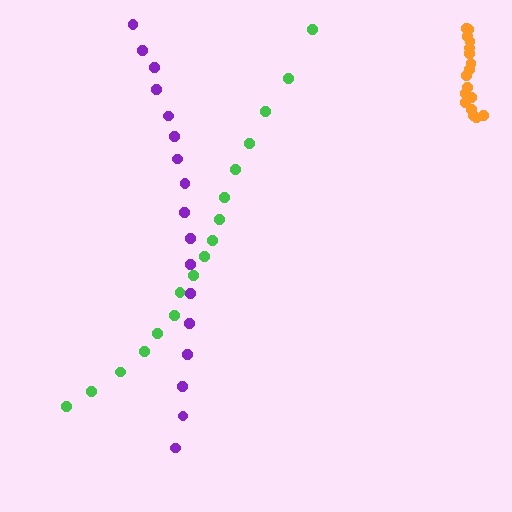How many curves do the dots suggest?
There are 3 distinct paths.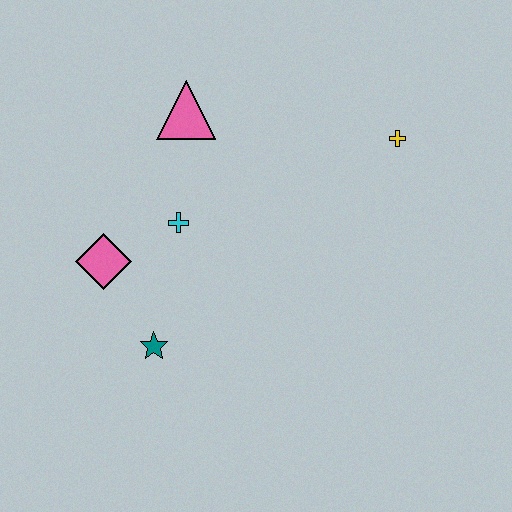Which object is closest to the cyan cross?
The pink diamond is closest to the cyan cross.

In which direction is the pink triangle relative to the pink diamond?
The pink triangle is above the pink diamond.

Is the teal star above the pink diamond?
No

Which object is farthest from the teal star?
The yellow cross is farthest from the teal star.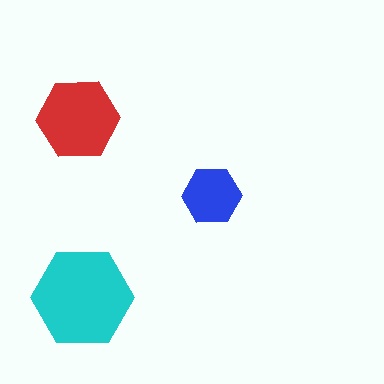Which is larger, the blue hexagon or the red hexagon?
The red one.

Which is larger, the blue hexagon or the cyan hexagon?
The cyan one.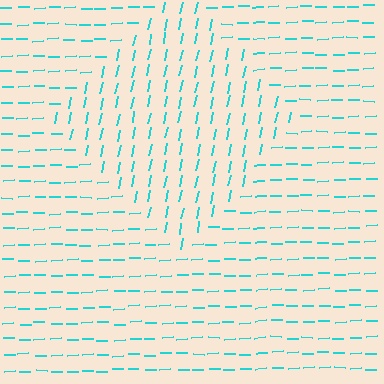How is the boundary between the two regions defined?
The boundary is defined purely by a change in line orientation (approximately 76 degrees difference). All lines are the same color and thickness.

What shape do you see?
I see a diamond.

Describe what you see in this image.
The image is filled with small cyan line segments. A diamond region in the image has lines oriented differently from the surrounding lines, creating a visible texture boundary.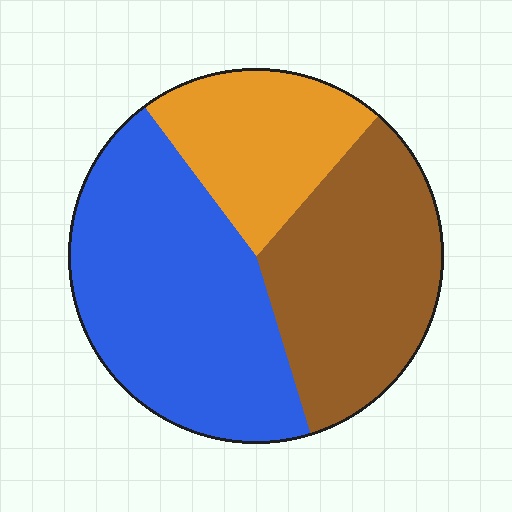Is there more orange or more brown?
Brown.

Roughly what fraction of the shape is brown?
Brown covers 34% of the shape.